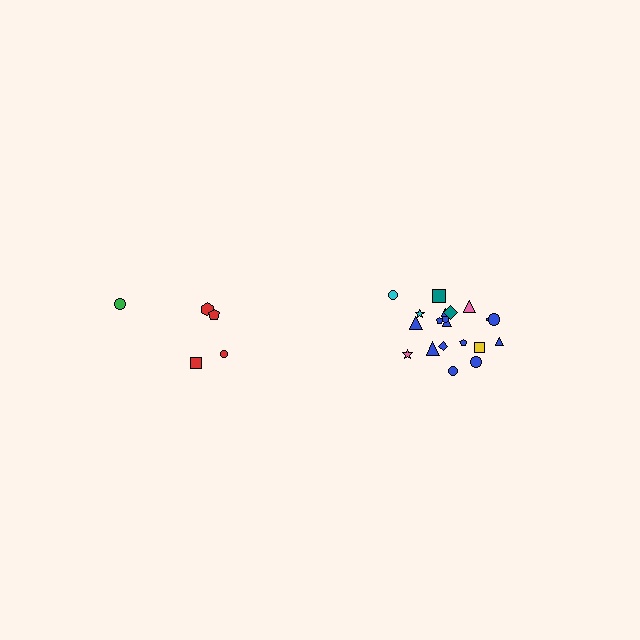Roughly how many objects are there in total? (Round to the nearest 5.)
Roughly 25 objects in total.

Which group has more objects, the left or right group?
The right group.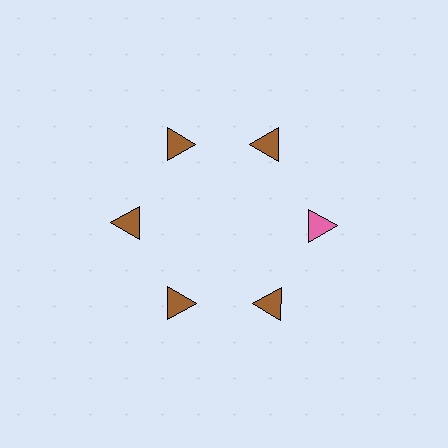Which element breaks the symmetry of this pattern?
The pink triangle at roughly the 3 o'clock position breaks the symmetry. All other shapes are brown triangles.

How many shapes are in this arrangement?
There are 6 shapes arranged in a ring pattern.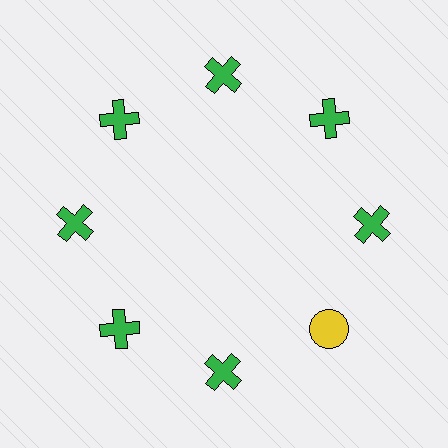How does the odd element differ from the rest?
It differs in both color (yellow instead of green) and shape (circle instead of cross).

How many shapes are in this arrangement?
There are 8 shapes arranged in a ring pattern.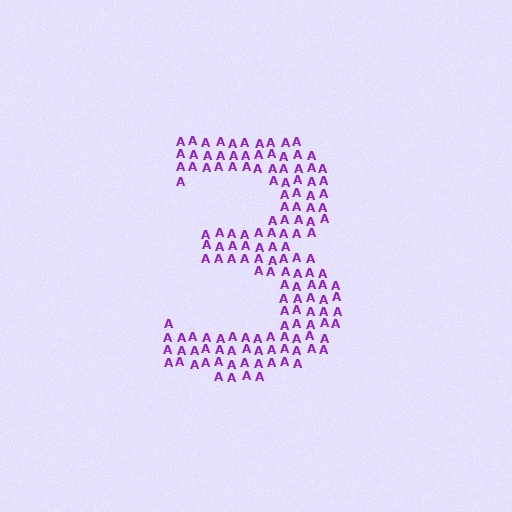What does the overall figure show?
The overall figure shows the digit 3.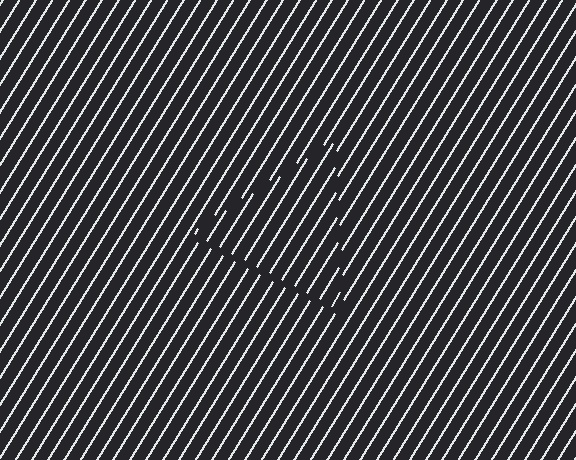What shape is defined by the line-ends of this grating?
An illusory triangle. The interior of the shape contains the same grating, shifted by half a period — the contour is defined by the phase discontinuity where line-ends from the inner and outer gratings abut.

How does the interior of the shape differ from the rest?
The interior of the shape contains the same grating, shifted by half a period — the contour is defined by the phase discontinuity where line-ends from the inner and outer gratings abut.